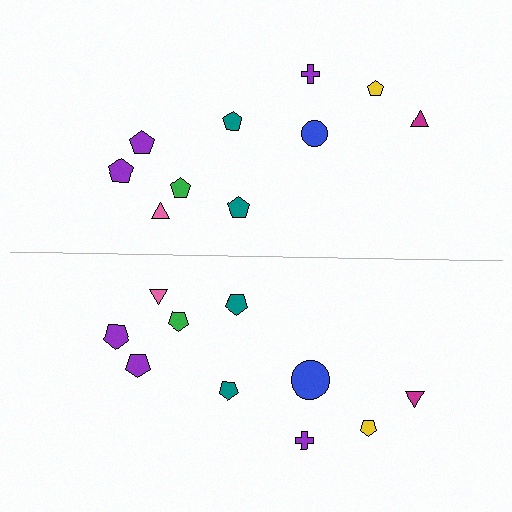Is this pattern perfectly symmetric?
No, the pattern is not perfectly symmetric. The blue circle on the bottom side has a different size than its mirror counterpart.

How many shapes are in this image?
There are 20 shapes in this image.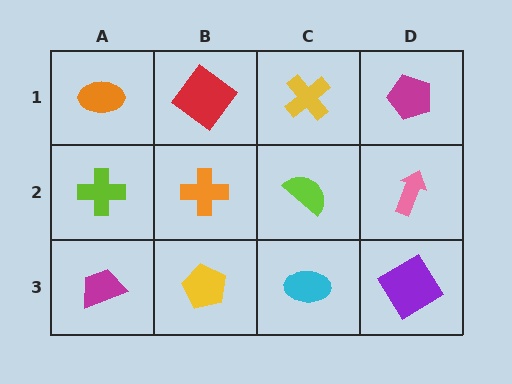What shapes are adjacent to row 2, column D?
A magenta pentagon (row 1, column D), a purple diamond (row 3, column D), a lime semicircle (row 2, column C).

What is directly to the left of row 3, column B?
A magenta trapezoid.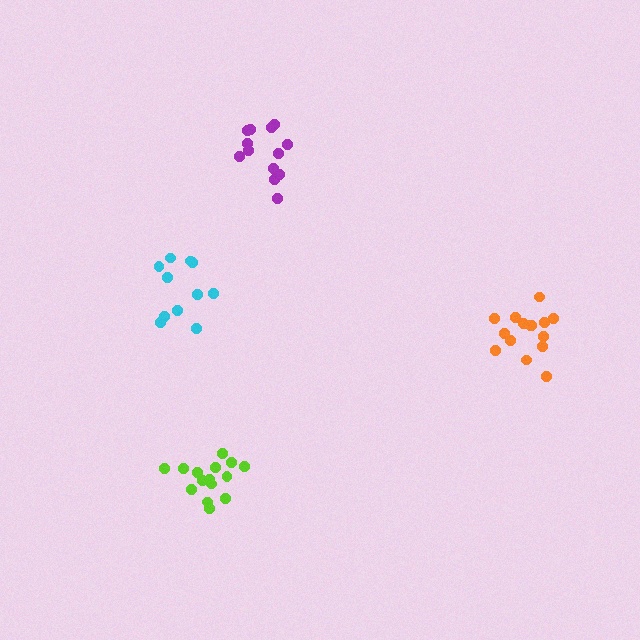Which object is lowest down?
The lime cluster is bottommost.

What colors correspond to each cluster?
The clusters are colored: purple, lime, orange, cyan.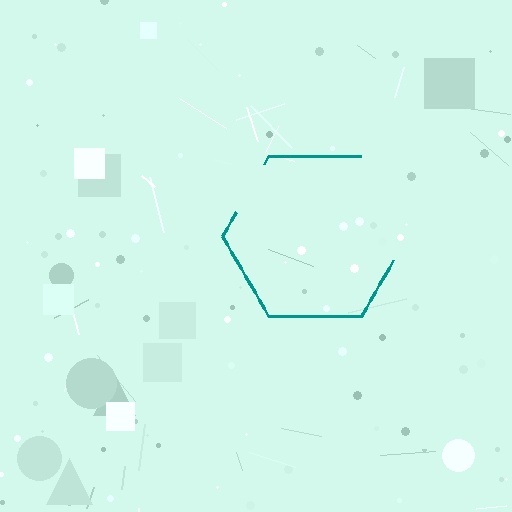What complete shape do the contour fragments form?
The contour fragments form a hexagon.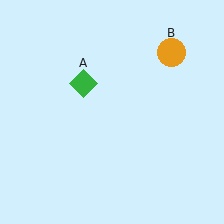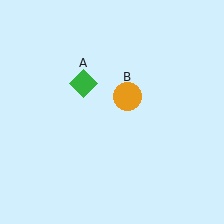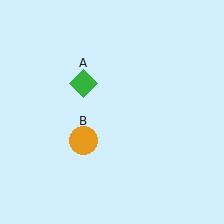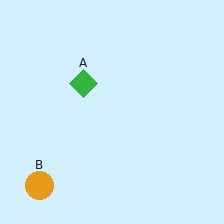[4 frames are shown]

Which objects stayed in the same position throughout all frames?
Green diamond (object A) remained stationary.